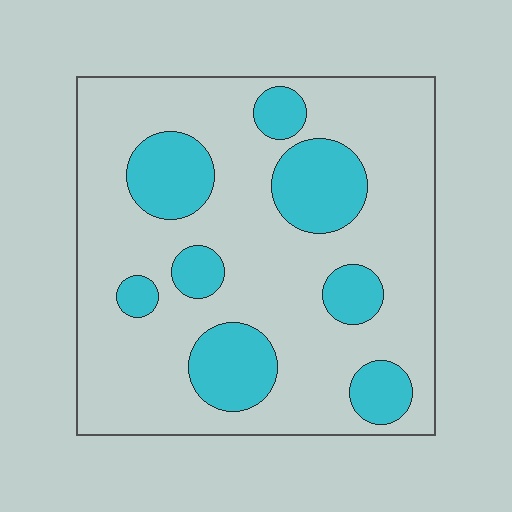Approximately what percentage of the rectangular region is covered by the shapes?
Approximately 25%.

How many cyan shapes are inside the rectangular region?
8.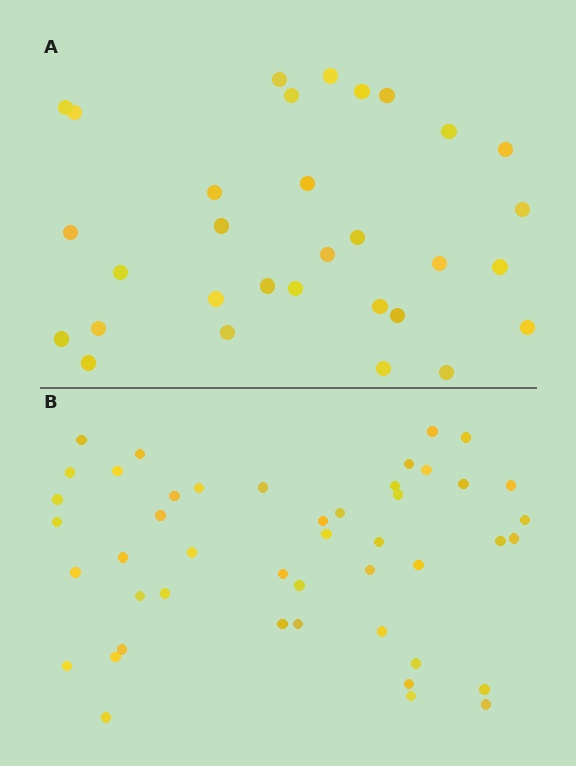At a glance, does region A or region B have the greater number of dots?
Region B (the bottom region) has more dots.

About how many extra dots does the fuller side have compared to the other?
Region B has approximately 15 more dots than region A.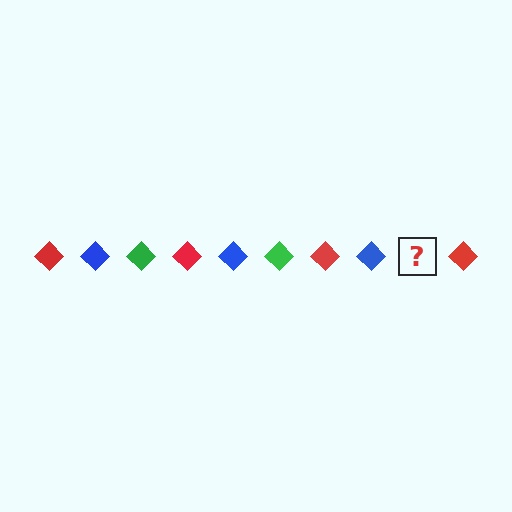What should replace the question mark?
The question mark should be replaced with a green diamond.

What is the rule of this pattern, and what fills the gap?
The rule is that the pattern cycles through red, blue, green diamonds. The gap should be filled with a green diamond.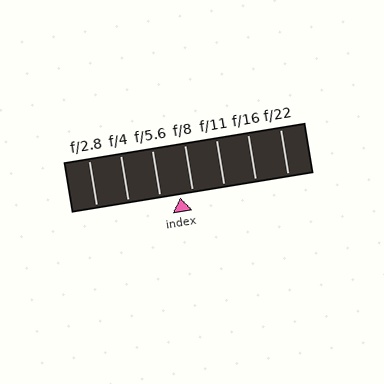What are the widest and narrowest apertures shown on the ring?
The widest aperture shown is f/2.8 and the narrowest is f/22.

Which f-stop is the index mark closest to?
The index mark is closest to f/8.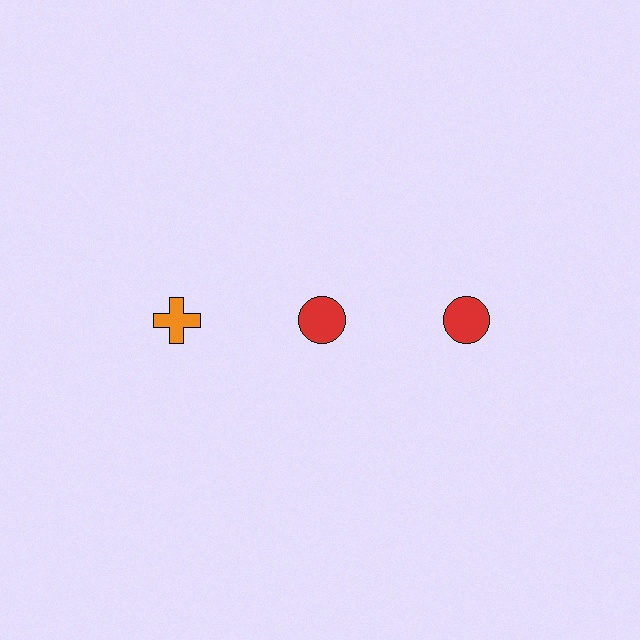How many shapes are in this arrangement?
There are 3 shapes arranged in a grid pattern.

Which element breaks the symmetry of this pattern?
The orange cross in the top row, leftmost column breaks the symmetry. All other shapes are red circles.